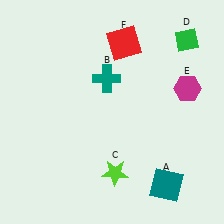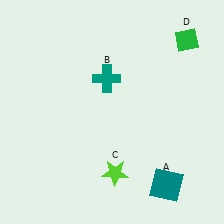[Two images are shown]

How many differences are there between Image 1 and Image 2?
There are 2 differences between the two images.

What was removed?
The magenta hexagon (E), the red square (F) were removed in Image 2.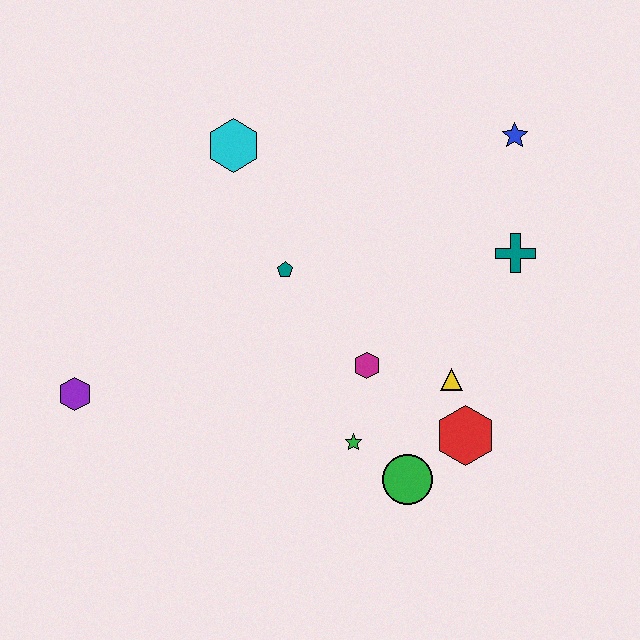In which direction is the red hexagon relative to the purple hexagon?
The red hexagon is to the right of the purple hexagon.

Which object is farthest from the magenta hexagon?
The purple hexagon is farthest from the magenta hexagon.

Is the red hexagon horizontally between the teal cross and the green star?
Yes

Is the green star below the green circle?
No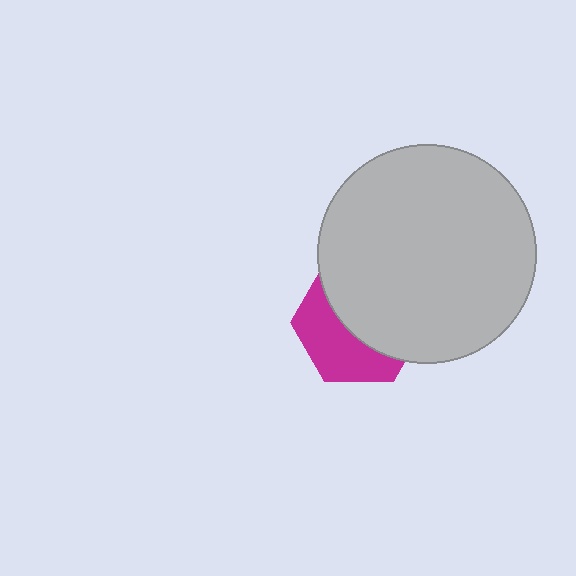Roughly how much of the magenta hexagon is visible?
A small part of it is visible (roughly 43%).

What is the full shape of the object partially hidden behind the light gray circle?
The partially hidden object is a magenta hexagon.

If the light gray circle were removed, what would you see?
You would see the complete magenta hexagon.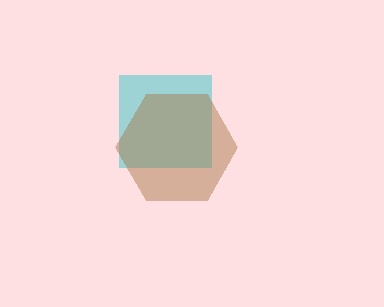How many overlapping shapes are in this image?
There are 2 overlapping shapes in the image.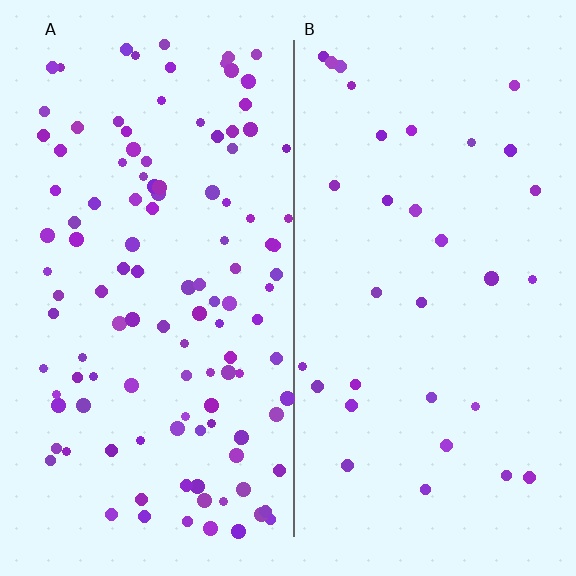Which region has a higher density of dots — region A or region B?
A (the left).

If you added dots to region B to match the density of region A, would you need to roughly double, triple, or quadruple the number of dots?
Approximately quadruple.